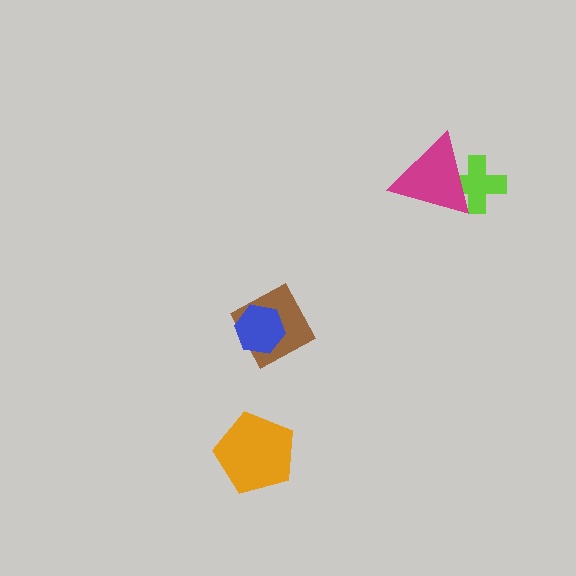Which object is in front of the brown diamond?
The blue hexagon is in front of the brown diamond.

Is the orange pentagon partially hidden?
No, no other shape covers it.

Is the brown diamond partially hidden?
Yes, it is partially covered by another shape.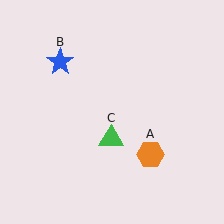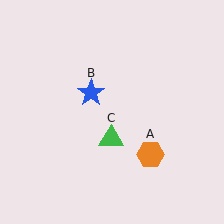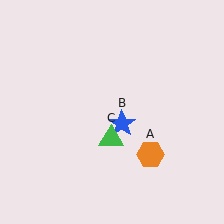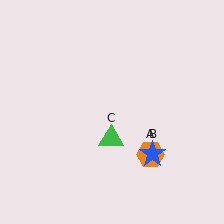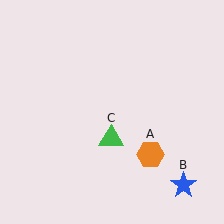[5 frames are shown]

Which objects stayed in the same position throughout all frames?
Orange hexagon (object A) and green triangle (object C) remained stationary.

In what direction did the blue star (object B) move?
The blue star (object B) moved down and to the right.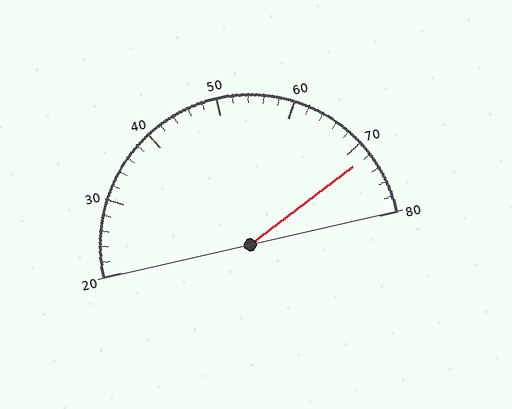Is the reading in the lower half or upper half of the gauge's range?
The reading is in the upper half of the range (20 to 80).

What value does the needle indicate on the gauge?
The needle indicates approximately 72.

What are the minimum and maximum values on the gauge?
The gauge ranges from 20 to 80.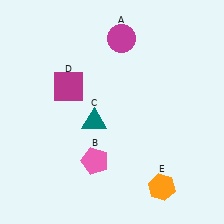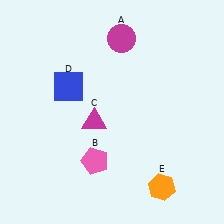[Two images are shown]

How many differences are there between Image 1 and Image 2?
There are 2 differences between the two images.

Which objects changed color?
C changed from teal to magenta. D changed from magenta to blue.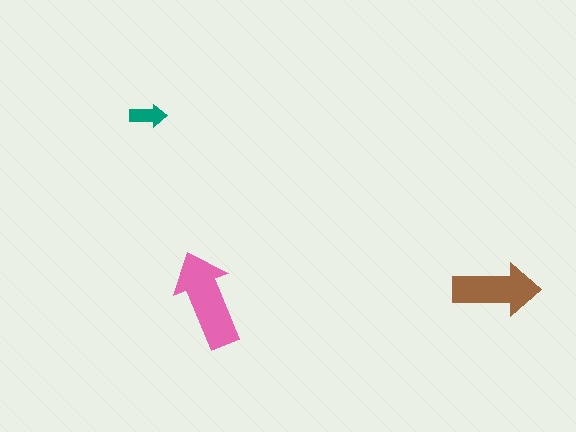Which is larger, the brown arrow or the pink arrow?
The pink one.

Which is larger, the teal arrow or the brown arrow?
The brown one.